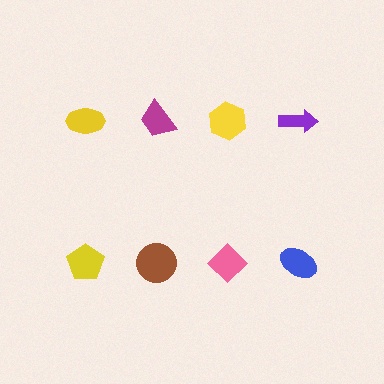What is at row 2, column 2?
A brown circle.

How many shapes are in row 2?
4 shapes.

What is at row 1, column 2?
A magenta trapezoid.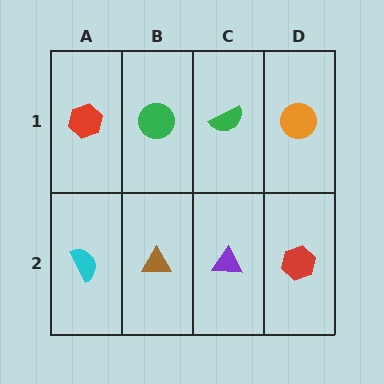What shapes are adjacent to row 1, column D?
A red hexagon (row 2, column D), a green semicircle (row 1, column C).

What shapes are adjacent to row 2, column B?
A green circle (row 1, column B), a cyan semicircle (row 2, column A), a purple triangle (row 2, column C).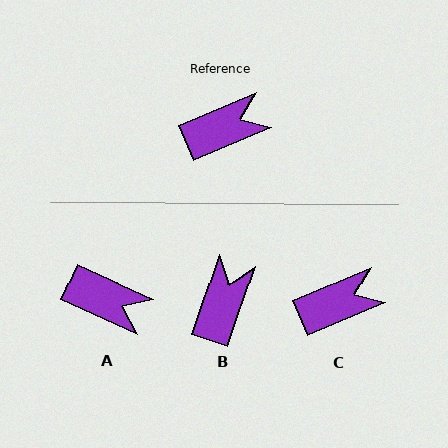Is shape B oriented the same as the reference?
No, it is off by about 49 degrees.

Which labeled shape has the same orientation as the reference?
C.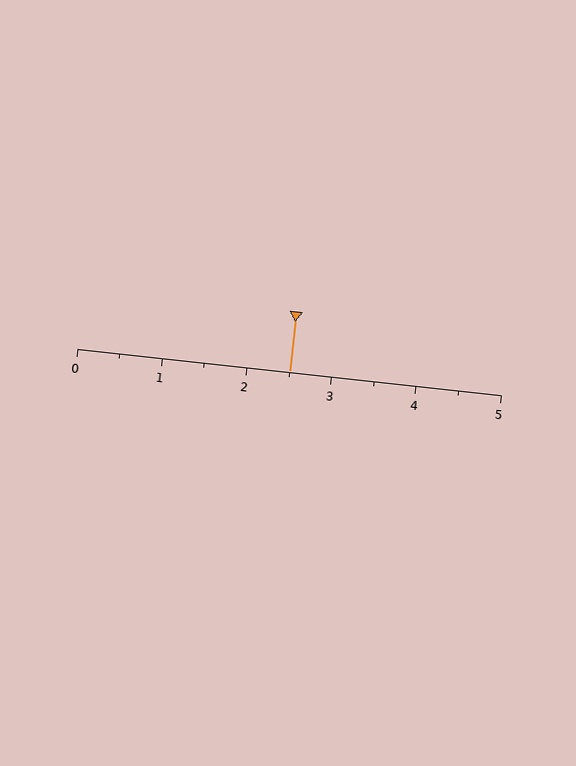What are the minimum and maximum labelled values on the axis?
The axis runs from 0 to 5.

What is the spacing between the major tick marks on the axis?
The major ticks are spaced 1 apart.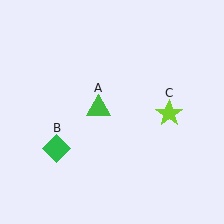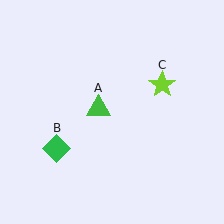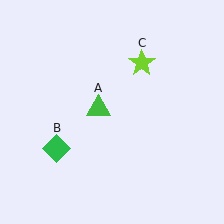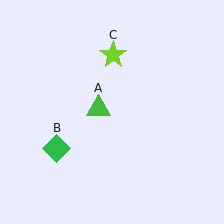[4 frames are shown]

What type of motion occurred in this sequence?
The lime star (object C) rotated counterclockwise around the center of the scene.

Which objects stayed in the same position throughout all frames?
Green triangle (object A) and green diamond (object B) remained stationary.